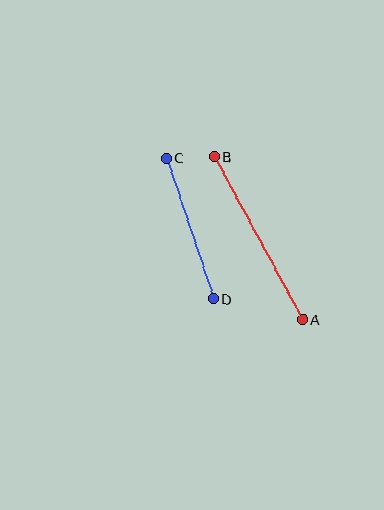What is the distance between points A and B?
The distance is approximately 185 pixels.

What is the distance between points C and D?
The distance is approximately 148 pixels.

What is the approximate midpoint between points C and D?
The midpoint is at approximately (190, 228) pixels.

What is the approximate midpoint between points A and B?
The midpoint is at approximately (259, 238) pixels.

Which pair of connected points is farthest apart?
Points A and B are farthest apart.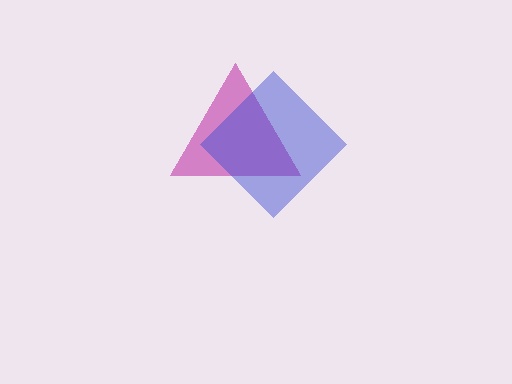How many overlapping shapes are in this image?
There are 2 overlapping shapes in the image.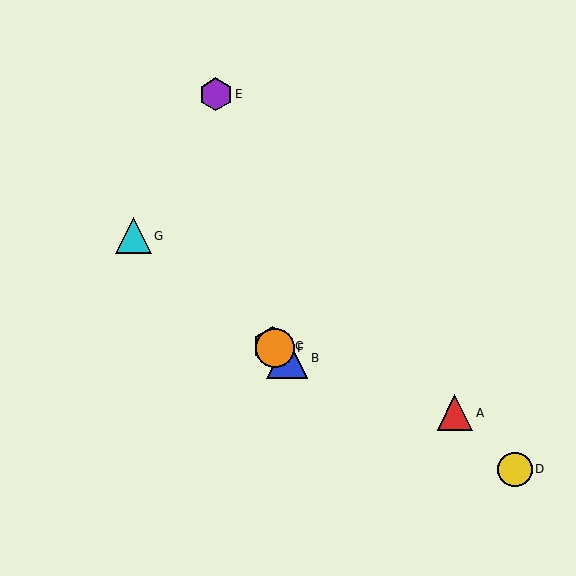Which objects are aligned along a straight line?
Objects B, C, F, G are aligned along a straight line.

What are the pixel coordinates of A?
Object A is at (455, 413).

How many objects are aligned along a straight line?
4 objects (B, C, F, G) are aligned along a straight line.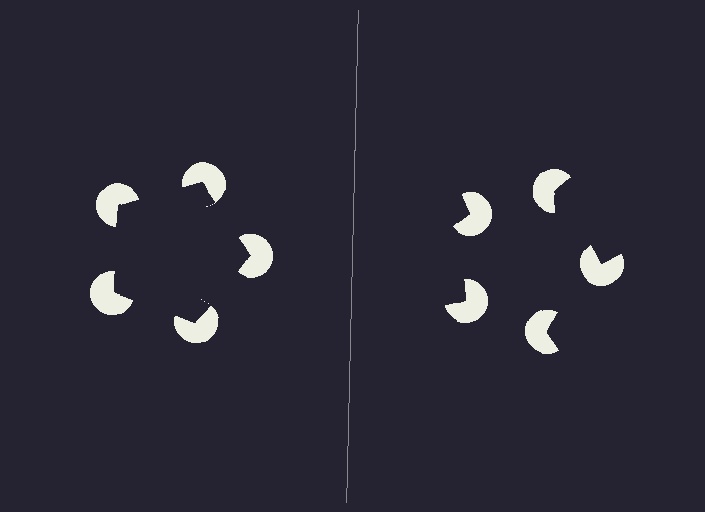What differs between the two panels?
The pac-man discs are positioned identically on both sides; only the wedge orientations differ. On the left they align to a pentagon; on the right they are misaligned.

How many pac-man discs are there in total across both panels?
10 — 5 on each side.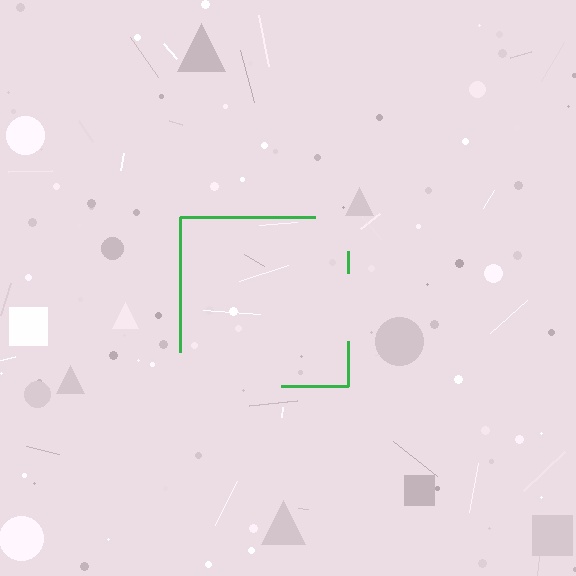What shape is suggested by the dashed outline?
The dashed outline suggests a square.